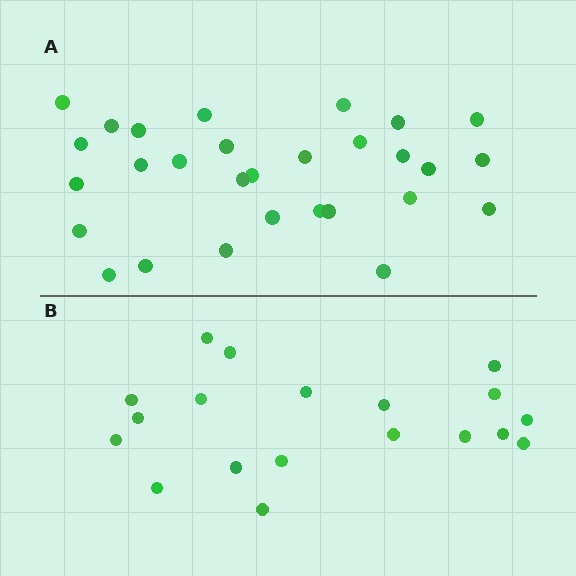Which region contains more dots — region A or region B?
Region A (the top region) has more dots.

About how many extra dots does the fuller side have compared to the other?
Region A has roughly 10 or so more dots than region B.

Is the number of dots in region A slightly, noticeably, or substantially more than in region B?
Region A has substantially more. The ratio is roughly 1.5 to 1.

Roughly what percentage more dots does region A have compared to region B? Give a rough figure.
About 55% more.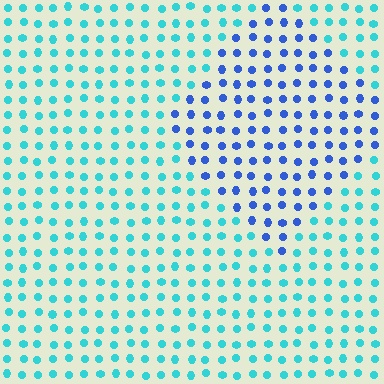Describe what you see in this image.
The image is filled with small cyan elements in a uniform arrangement. A diamond-shaped region is visible where the elements are tinted to a slightly different hue, forming a subtle color boundary.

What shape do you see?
I see a diamond.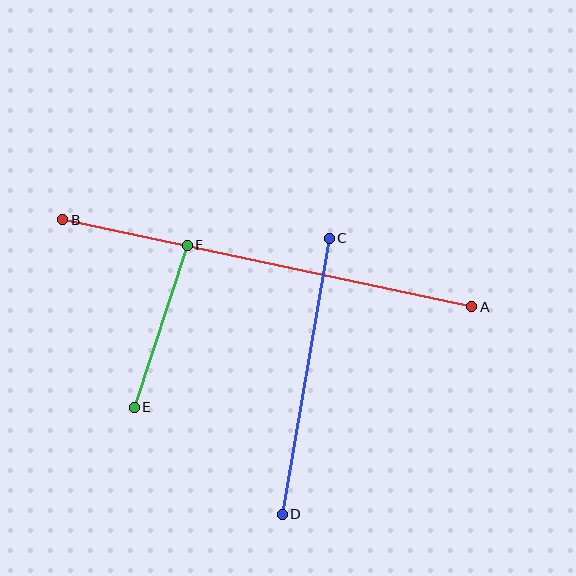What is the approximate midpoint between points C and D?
The midpoint is at approximately (306, 376) pixels.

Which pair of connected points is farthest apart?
Points A and B are farthest apart.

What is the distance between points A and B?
The distance is approximately 418 pixels.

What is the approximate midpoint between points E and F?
The midpoint is at approximately (161, 326) pixels.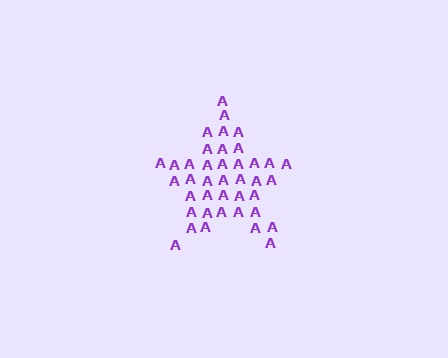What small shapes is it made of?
It is made of small letter A's.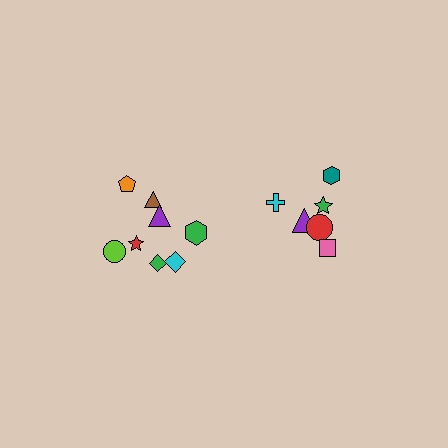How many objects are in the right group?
There are 6 objects.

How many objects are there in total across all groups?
There are 14 objects.